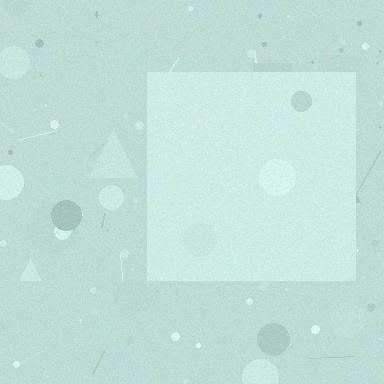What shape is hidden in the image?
A square is hidden in the image.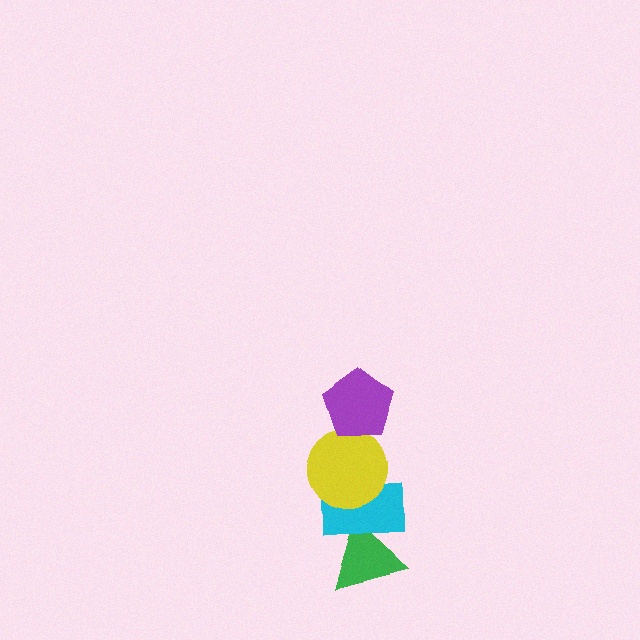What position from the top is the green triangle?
The green triangle is 4th from the top.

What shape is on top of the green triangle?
The cyan rectangle is on top of the green triangle.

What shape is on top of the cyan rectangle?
The yellow circle is on top of the cyan rectangle.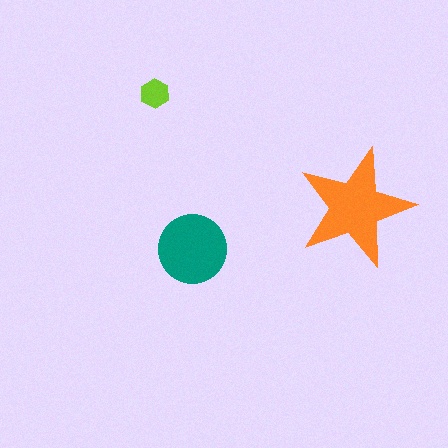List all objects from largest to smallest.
The orange star, the teal circle, the lime hexagon.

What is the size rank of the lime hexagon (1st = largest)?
3rd.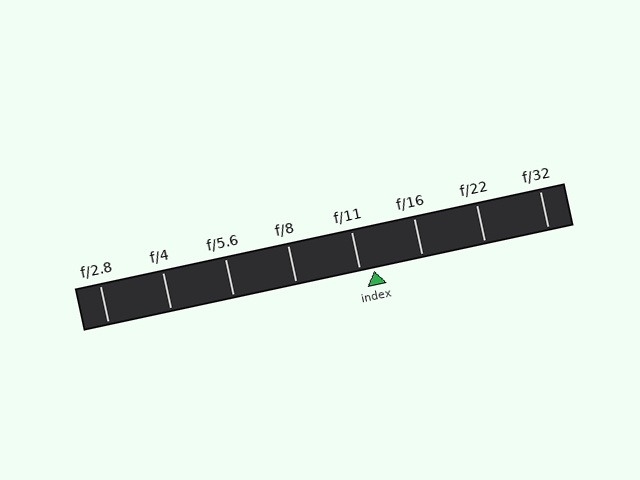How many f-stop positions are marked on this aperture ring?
There are 8 f-stop positions marked.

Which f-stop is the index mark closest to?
The index mark is closest to f/11.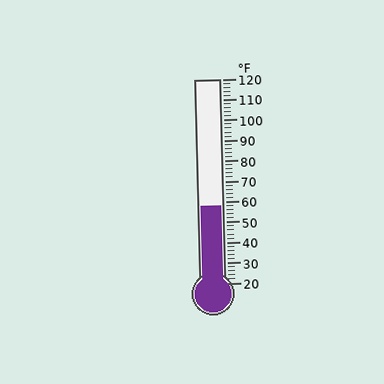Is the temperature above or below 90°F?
The temperature is below 90°F.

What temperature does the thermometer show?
The thermometer shows approximately 58°F.